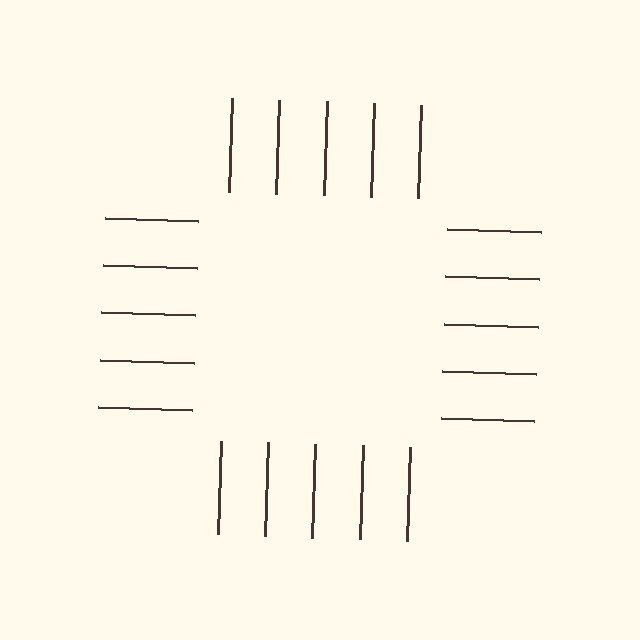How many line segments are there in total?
20 — 5 along each of the 4 edges.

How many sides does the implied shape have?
4 sides — the line-ends trace a square.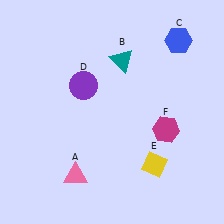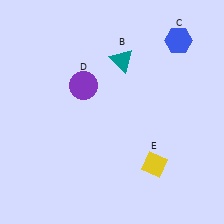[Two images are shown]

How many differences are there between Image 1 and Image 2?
There are 2 differences between the two images.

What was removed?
The magenta hexagon (F), the pink triangle (A) were removed in Image 2.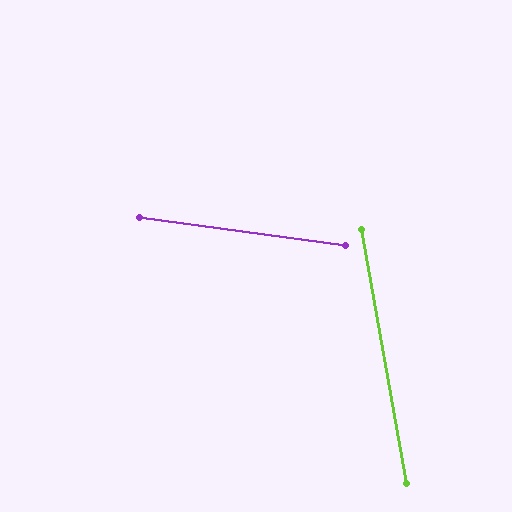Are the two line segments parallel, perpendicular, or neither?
Neither parallel nor perpendicular — they differ by about 72°.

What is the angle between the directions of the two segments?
Approximately 72 degrees.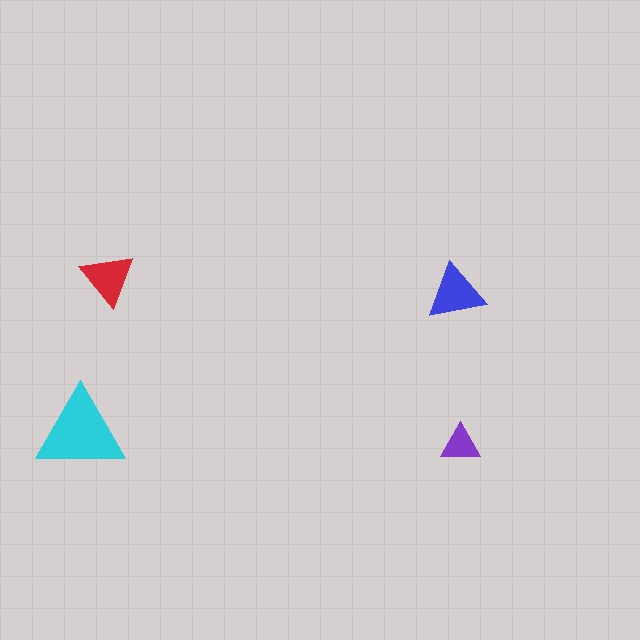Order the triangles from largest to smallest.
the cyan one, the blue one, the red one, the purple one.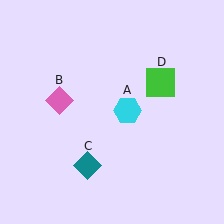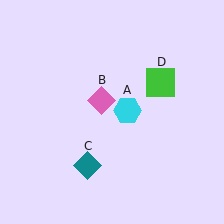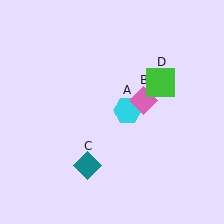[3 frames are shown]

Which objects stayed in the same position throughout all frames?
Cyan hexagon (object A) and teal diamond (object C) and green square (object D) remained stationary.